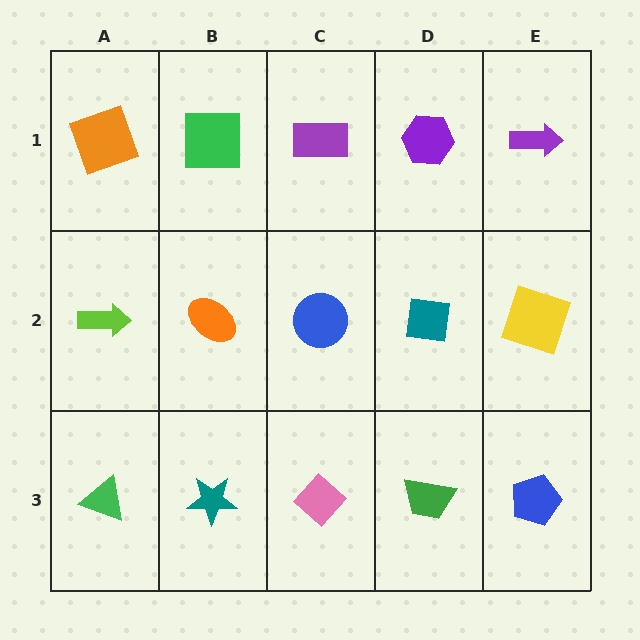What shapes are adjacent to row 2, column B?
A green square (row 1, column B), a teal star (row 3, column B), a lime arrow (row 2, column A), a blue circle (row 2, column C).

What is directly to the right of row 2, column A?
An orange ellipse.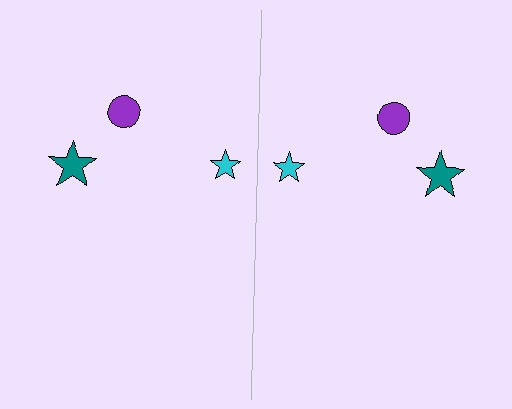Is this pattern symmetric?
Yes, this pattern has bilateral (reflection) symmetry.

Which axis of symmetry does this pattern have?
The pattern has a vertical axis of symmetry running through the center of the image.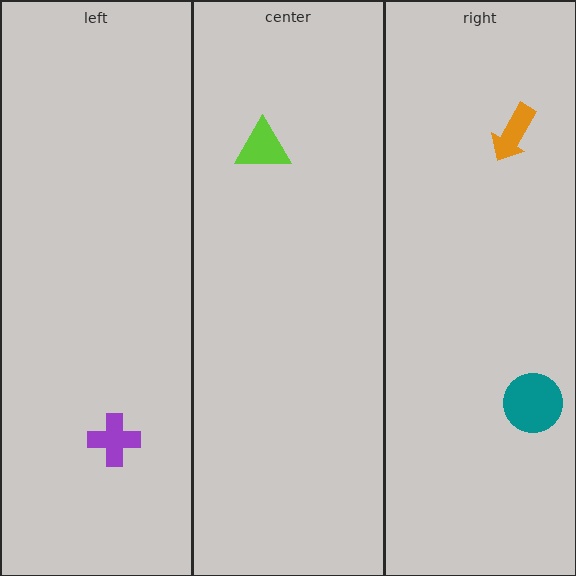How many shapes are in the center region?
1.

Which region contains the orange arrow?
The right region.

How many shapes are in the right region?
2.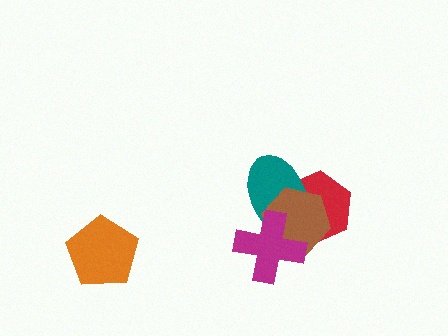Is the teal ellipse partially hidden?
Yes, it is partially covered by another shape.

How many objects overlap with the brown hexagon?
3 objects overlap with the brown hexagon.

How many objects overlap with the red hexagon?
3 objects overlap with the red hexagon.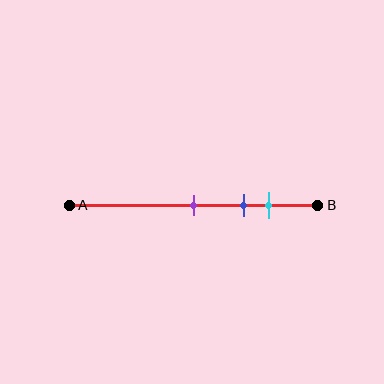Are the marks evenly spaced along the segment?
Yes, the marks are approximately evenly spaced.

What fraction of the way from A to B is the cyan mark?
The cyan mark is approximately 80% (0.8) of the way from A to B.